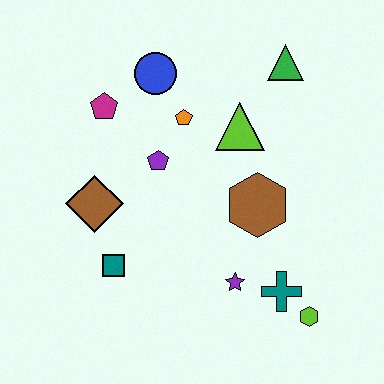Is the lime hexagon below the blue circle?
Yes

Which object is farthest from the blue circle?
The lime hexagon is farthest from the blue circle.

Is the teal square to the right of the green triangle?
No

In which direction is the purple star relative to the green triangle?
The purple star is below the green triangle.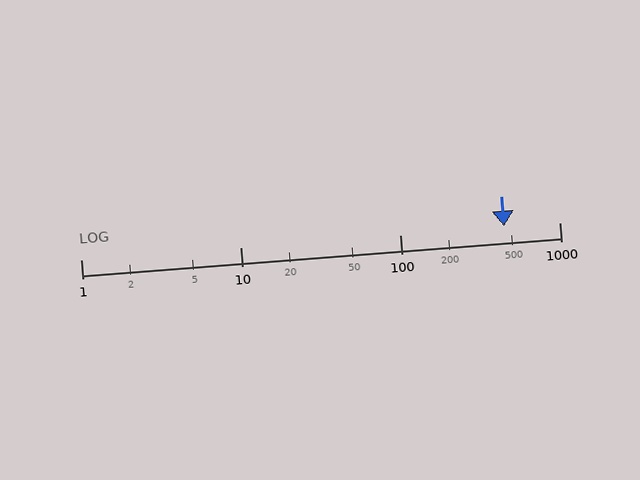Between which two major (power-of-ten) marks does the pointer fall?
The pointer is between 100 and 1000.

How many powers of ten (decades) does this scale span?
The scale spans 3 decades, from 1 to 1000.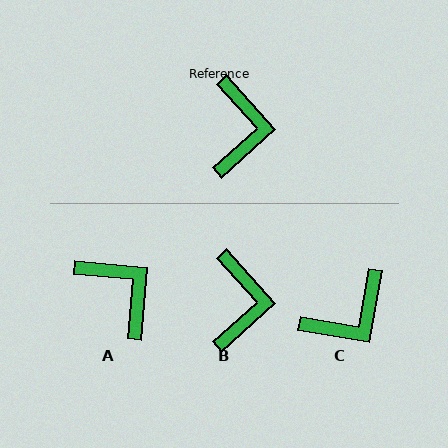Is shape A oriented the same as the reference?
No, it is off by about 43 degrees.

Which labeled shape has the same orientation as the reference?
B.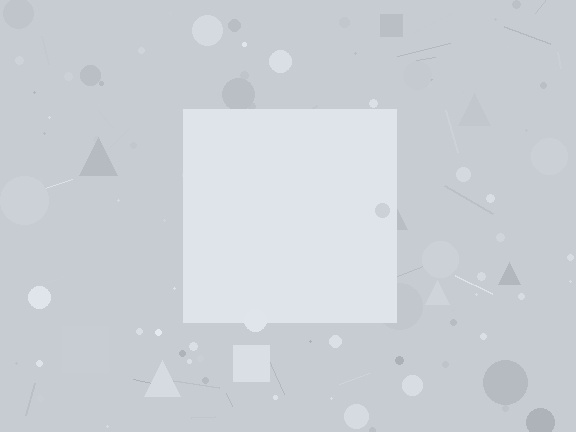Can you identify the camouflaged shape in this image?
The camouflaged shape is a square.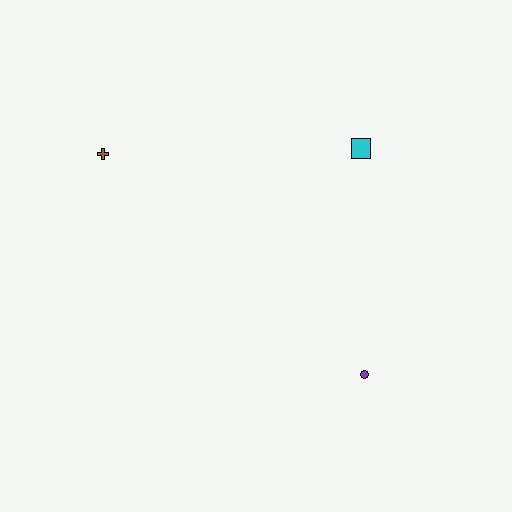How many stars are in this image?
There are no stars.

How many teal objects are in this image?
There are no teal objects.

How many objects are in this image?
There are 3 objects.